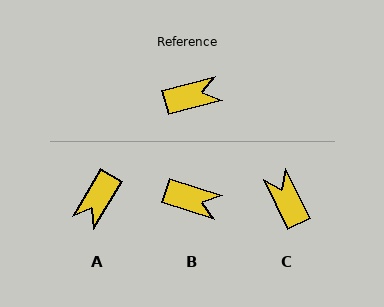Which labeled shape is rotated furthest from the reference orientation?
A, about 135 degrees away.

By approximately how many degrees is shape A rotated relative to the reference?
Approximately 135 degrees clockwise.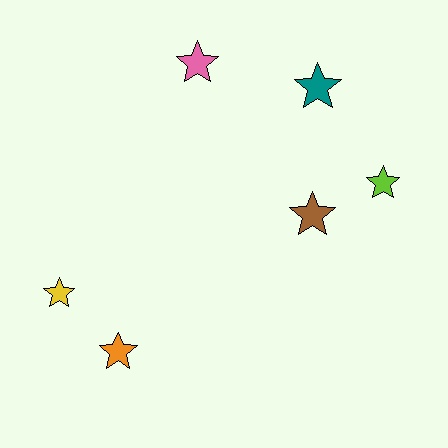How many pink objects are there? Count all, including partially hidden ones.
There is 1 pink object.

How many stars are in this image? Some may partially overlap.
There are 6 stars.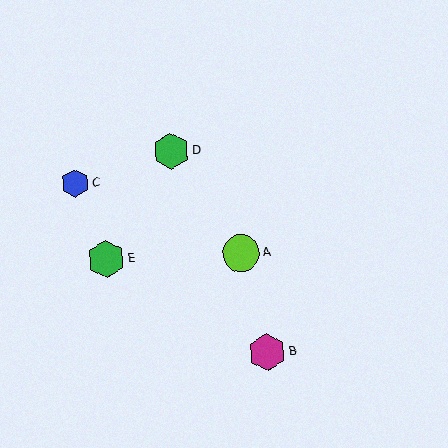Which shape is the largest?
The green hexagon (labeled E) is the largest.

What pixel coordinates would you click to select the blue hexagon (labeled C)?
Click at (75, 183) to select the blue hexagon C.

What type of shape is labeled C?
Shape C is a blue hexagon.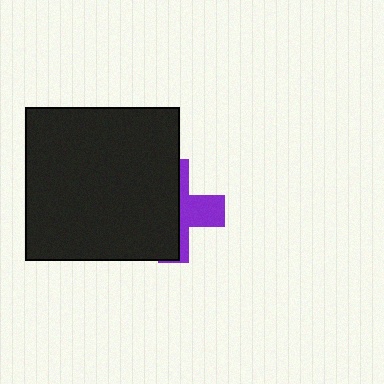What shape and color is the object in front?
The object in front is a black square.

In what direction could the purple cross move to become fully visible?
The purple cross could move right. That would shift it out from behind the black square entirely.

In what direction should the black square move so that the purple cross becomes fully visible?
The black square should move left. That is the shortest direction to clear the overlap and leave the purple cross fully visible.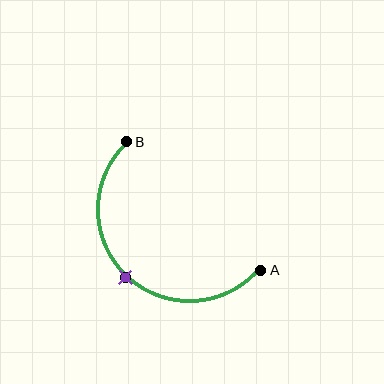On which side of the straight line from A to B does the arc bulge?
The arc bulges below and to the left of the straight line connecting A and B.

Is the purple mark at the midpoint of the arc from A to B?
Yes. The purple mark lies on the arc at equal arc-length from both A and B — it is the arc midpoint.